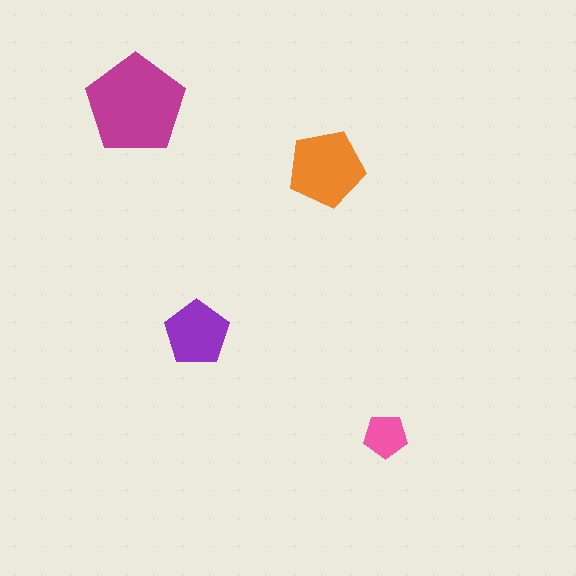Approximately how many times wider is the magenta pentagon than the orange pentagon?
About 1.5 times wider.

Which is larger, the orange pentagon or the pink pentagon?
The orange one.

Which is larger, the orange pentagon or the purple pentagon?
The orange one.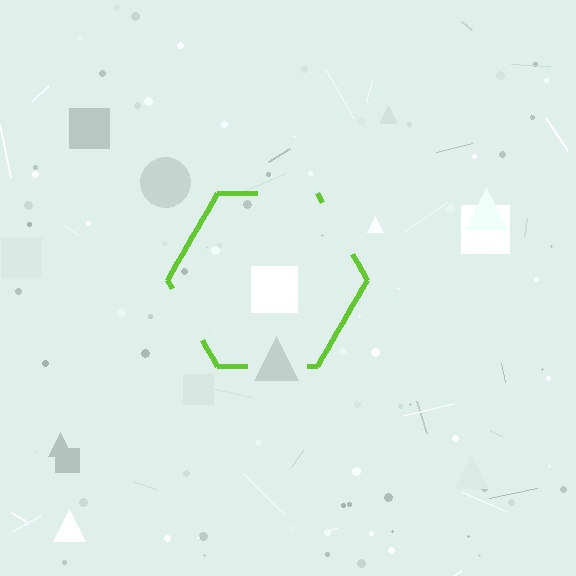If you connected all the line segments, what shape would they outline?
They would outline a hexagon.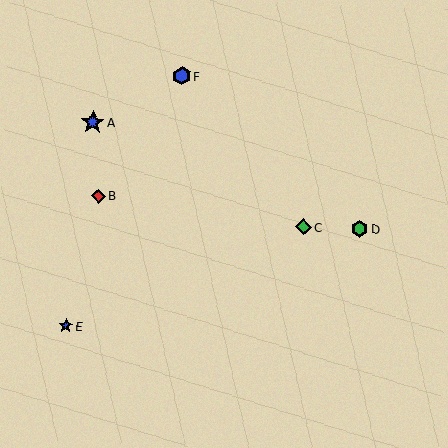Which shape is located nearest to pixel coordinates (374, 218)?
The green hexagon (labeled D) at (360, 229) is nearest to that location.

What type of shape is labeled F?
Shape F is a blue hexagon.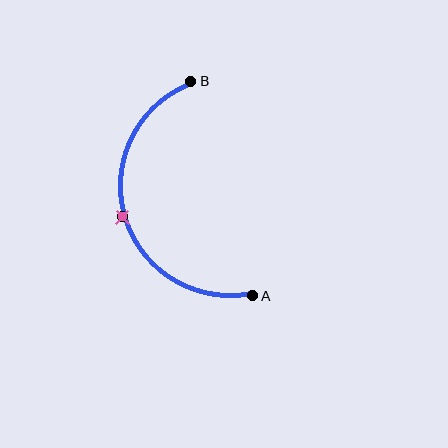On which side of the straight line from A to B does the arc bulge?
The arc bulges to the left of the straight line connecting A and B.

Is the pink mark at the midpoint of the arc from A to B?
Yes. The pink mark lies on the arc at equal arc-length from both A and B — it is the arc midpoint.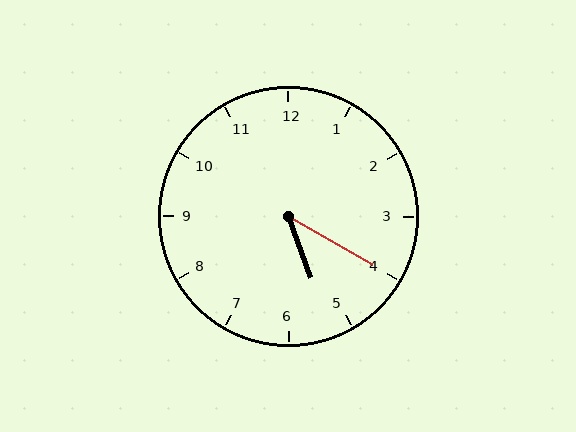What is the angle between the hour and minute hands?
Approximately 40 degrees.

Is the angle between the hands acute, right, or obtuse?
It is acute.